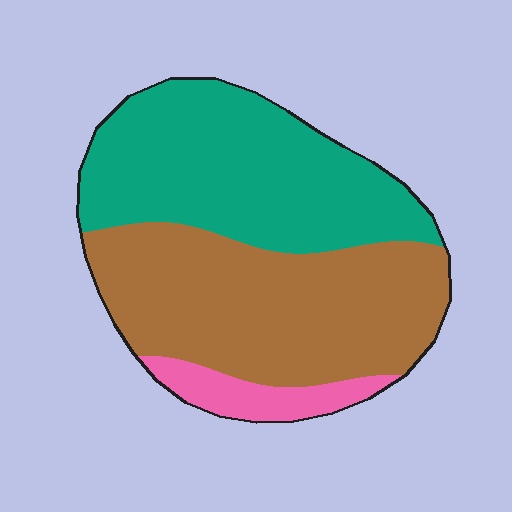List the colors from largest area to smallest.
From largest to smallest: brown, teal, pink.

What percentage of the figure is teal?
Teal covers about 45% of the figure.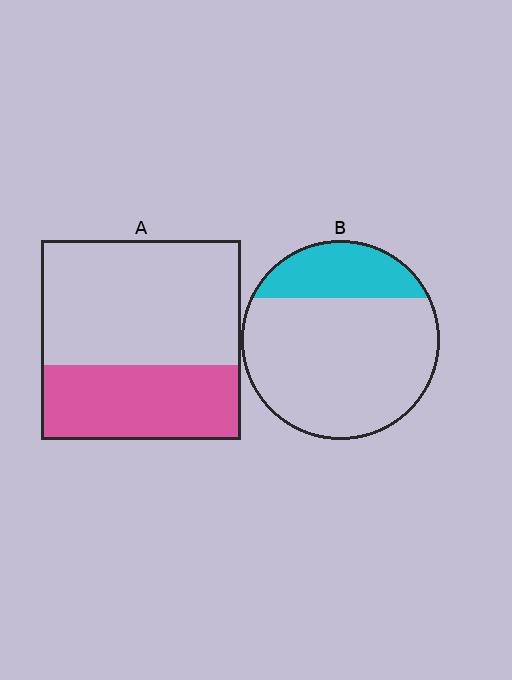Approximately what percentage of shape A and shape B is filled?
A is approximately 40% and B is approximately 25%.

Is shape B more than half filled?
No.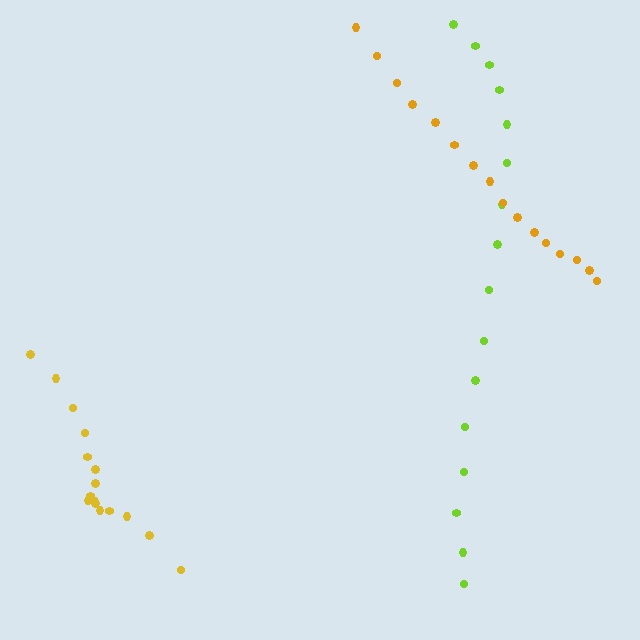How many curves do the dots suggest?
There are 3 distinct paths.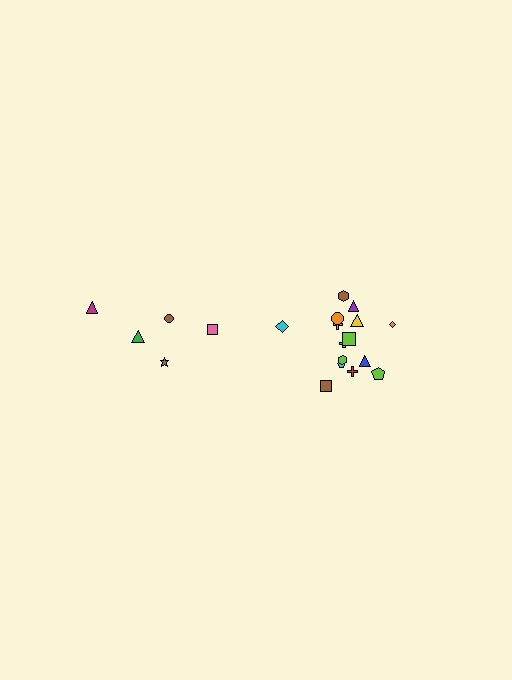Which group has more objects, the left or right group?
The right group.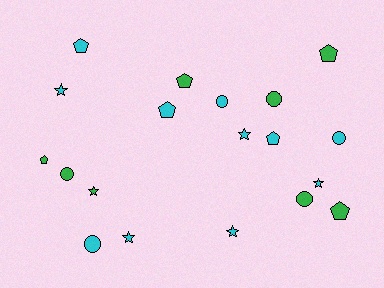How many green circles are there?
There are 3 green circles.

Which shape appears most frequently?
Pentagon, with 7 objects.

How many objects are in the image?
There are 19 objects.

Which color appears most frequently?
Cyan, with 11 objects.